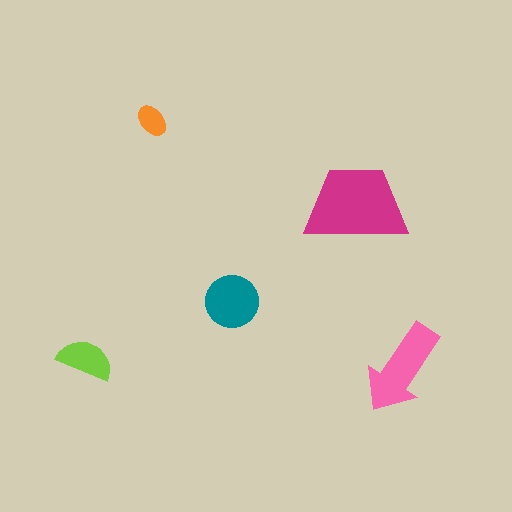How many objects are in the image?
There are 5 objects in the image.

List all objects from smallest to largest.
The orange ellipse, the lime semicircle, the teal circle, the pink arrow, the magenta trapezoid.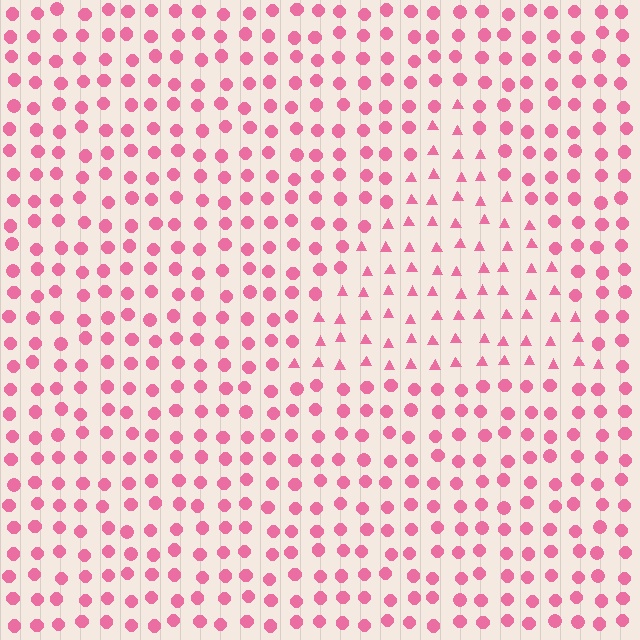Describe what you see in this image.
The image is filled with small pink elements arranged in a uniform grid. A triangle-shaped region contains triangles, while the surrounding area contains circles. The boundary is defined purely by the change in element shape.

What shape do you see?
I see a triangle.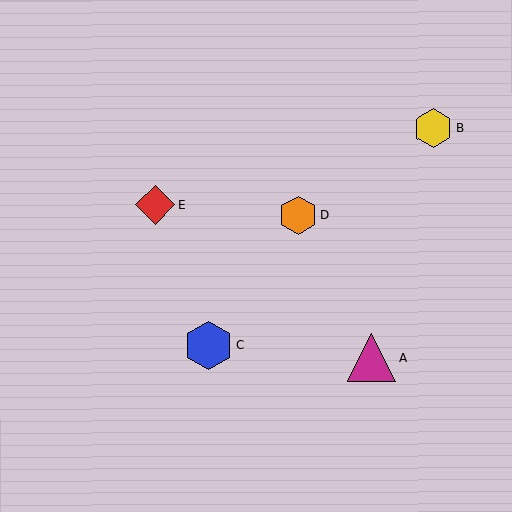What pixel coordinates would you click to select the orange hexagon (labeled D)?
Click at (298, 215) to select the orange hexagon D.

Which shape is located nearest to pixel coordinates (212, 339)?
The blue hexagon (labeled C) at (208, 346) is nearest to that location.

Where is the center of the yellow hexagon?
The center of the yellow hexagon is at (433, 128).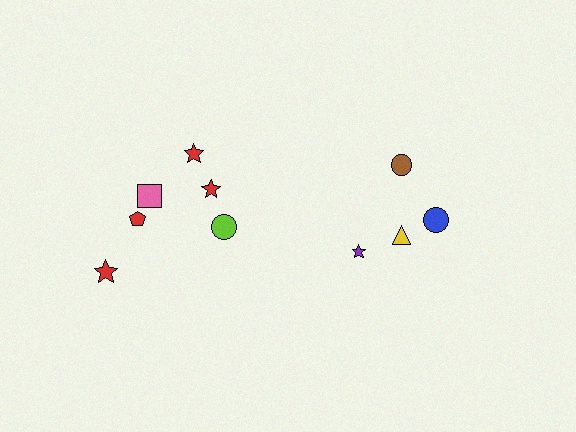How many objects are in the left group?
There are 6 objects.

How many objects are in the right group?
There are 4 objects.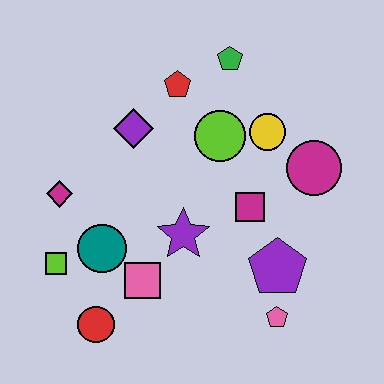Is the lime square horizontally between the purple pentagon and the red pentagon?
No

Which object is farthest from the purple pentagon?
The magenta diamond is farthest from the purple pentagon.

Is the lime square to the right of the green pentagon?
No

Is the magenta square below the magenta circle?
Yes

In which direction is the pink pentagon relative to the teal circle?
The pink pentagon is to the right of the teal circle.